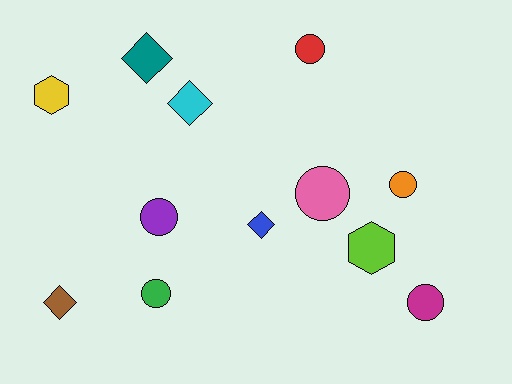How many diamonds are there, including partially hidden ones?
There are 4 diamonds.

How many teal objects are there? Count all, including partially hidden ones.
There is 1 teal object.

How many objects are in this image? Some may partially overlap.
There are 12 objects.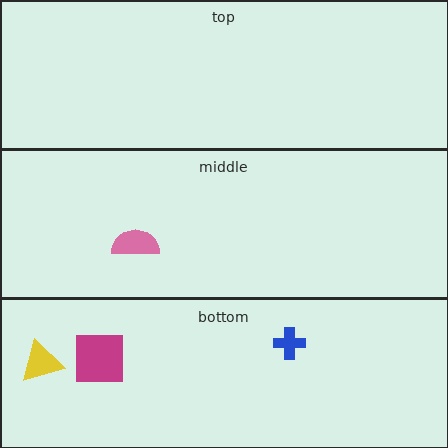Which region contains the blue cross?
The bottom region.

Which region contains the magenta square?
The bottom region.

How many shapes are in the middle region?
1.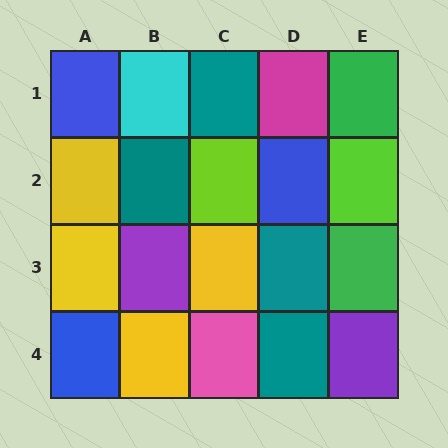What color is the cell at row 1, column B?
Cyan.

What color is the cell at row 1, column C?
Teal.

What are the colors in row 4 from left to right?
Blue, yellow, pink, teal, purple.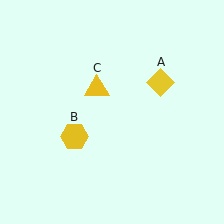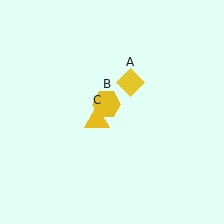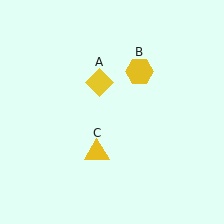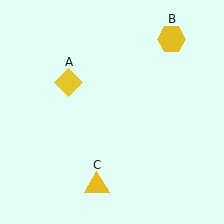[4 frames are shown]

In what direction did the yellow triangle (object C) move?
The yellow triangle (object C) moved down.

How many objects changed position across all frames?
3 objects changed position: yellow diamond (object A), yellow hexagon (object B), yellow triangle (object C).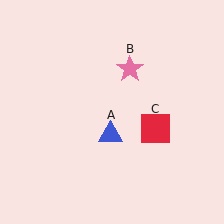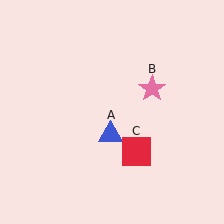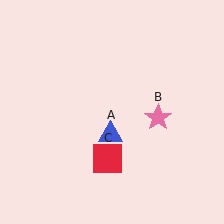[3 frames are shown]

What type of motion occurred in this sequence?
The pink star (object B), red square (object C) rotated clockwise around the center of the scene.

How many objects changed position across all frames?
2 objects changed position: pink star (object B), red square (object C).